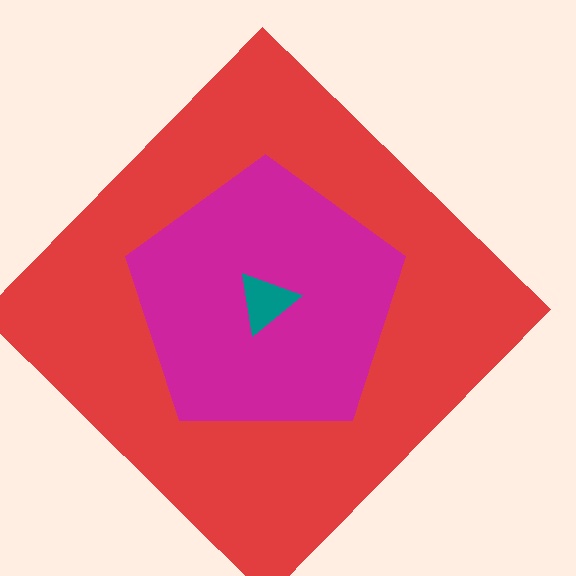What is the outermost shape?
The red diamond.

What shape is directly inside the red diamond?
The magenta pentagon.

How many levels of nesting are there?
3.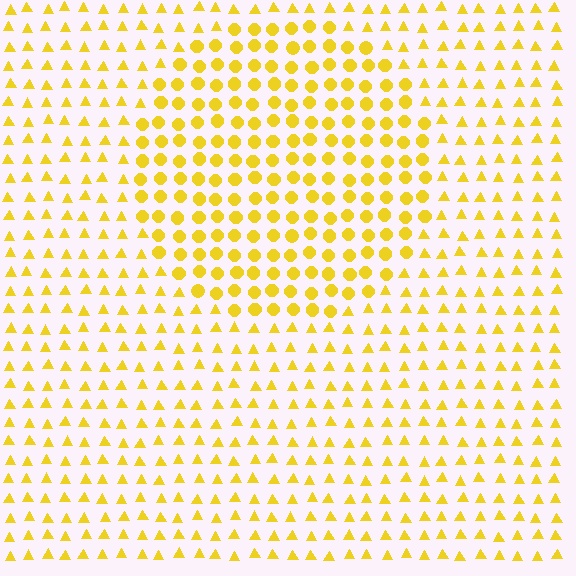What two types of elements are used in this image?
The image uses circles inside the circle region and triangles outside it.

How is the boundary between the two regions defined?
The boundary is defined by a change in element shape: circles inside vs. triangles outside. All elements share the same color and spacing.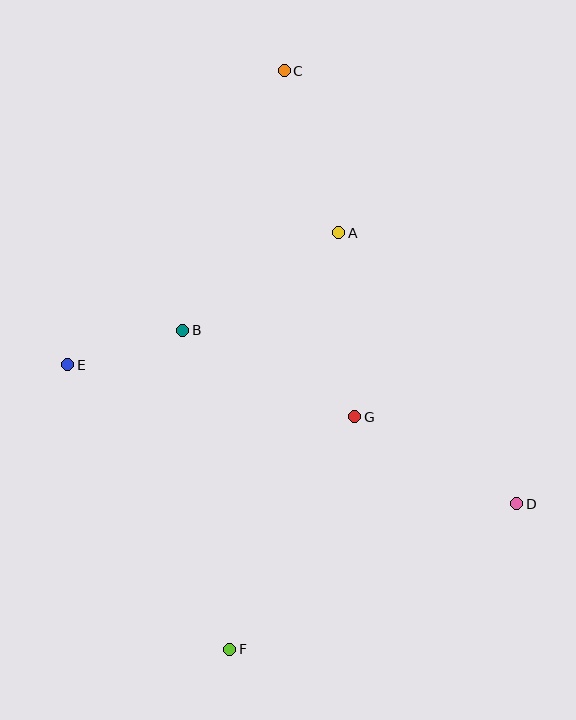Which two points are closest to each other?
Points B and E are closest to each other.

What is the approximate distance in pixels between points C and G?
The distance between C and G is approximately 353 pixels.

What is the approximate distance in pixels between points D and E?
The distance between D and E is approximately 470 pixels.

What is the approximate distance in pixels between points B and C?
The distance between B and C is approximately 279 pixels.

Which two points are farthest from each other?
Points C and F are farthest from each other.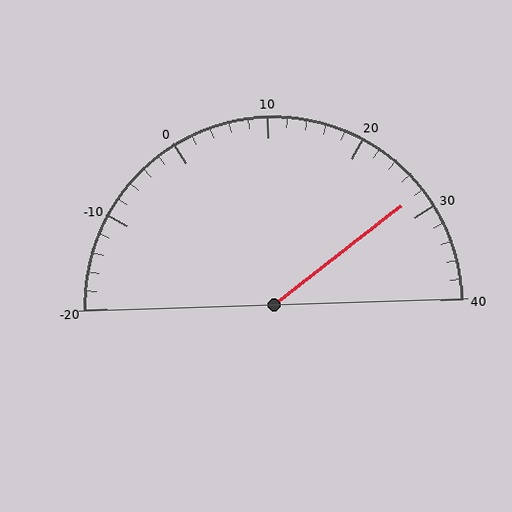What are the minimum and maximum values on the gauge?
The gauge ranges from -20 to 40.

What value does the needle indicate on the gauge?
The needle indicates approximately 28.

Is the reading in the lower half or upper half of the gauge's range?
The reading is in the upper half of the range (-20 to 40).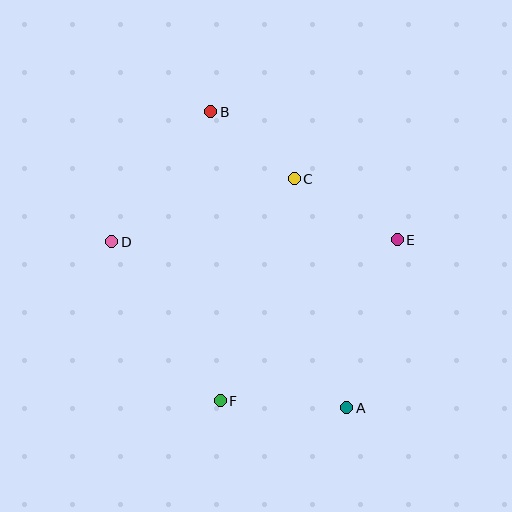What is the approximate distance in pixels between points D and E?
The distance between D and E is approximately 286 pixels.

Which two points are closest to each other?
Points B and C are closest to each other.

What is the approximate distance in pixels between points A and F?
The distance between A and F is approximately 127 pixels.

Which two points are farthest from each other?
Points A and B are farthest from each other.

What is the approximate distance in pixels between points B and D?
The distance between B and D is approximately 163 pixels.